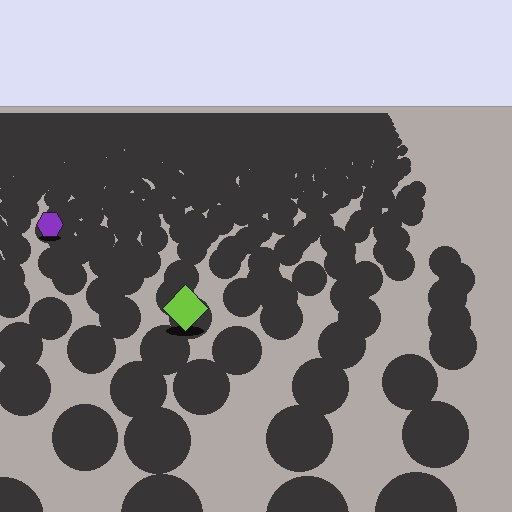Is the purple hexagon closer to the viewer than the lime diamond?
No. The lime diamond is closer — you can tell from the texture gradient: the ground texture is coarser near it.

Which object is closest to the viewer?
The lime diamond is closest. The texture marks near it are larger and more spread out.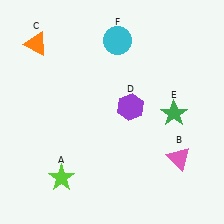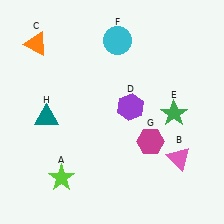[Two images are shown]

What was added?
A magenta hexagon (G), a teal triangle (H) were added in Image 2.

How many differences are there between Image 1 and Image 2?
There are 2 differences between the two images.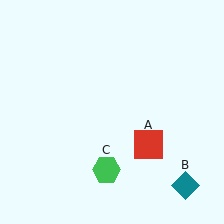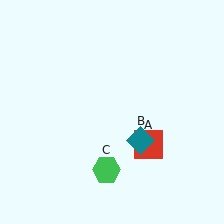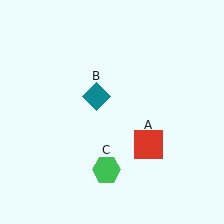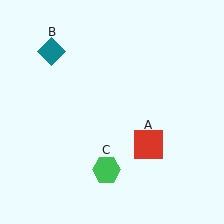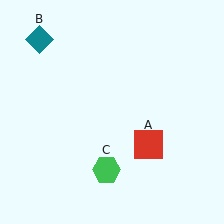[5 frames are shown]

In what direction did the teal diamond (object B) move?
The teal diamond (object B) moved up and to the left.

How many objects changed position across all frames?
1 object changed position: teal diamond (object B).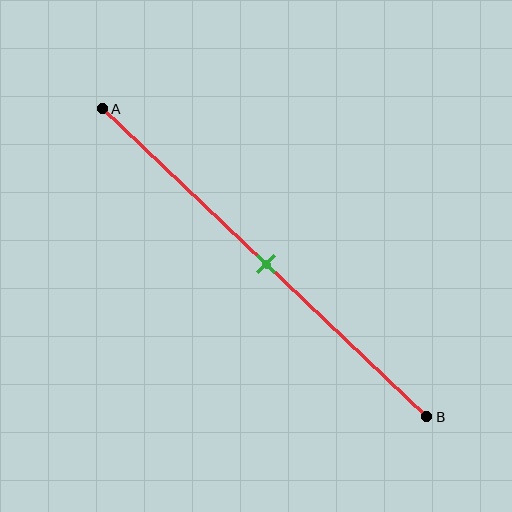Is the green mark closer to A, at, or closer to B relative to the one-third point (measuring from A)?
The green mark is closer to point B than the one-third point of segment AB.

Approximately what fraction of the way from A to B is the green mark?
The green mark is approximately 50% of the way from A to B.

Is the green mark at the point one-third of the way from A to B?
No, the mark is at about 50% from A, not at the 33% one-third point.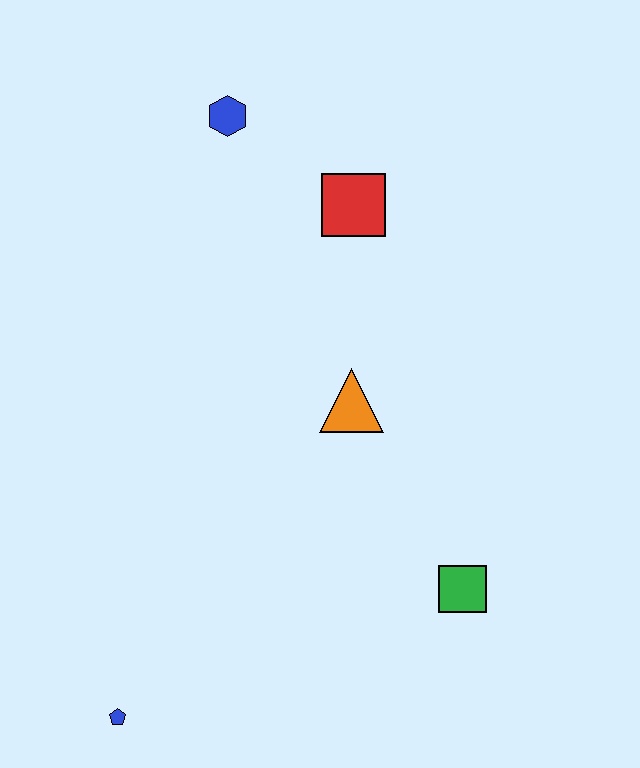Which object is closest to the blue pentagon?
The green square is closest to the blue pentagon.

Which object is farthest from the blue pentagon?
The blue hexagon is farthest from the blue pentagon.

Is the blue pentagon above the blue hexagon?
No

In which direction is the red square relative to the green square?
The red square is above the green square.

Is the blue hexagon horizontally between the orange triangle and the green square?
No